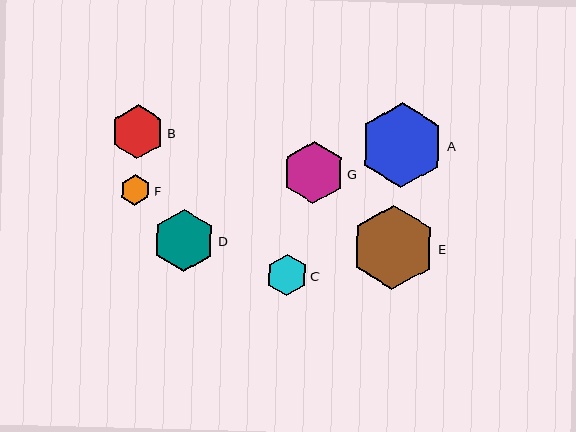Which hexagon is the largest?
Hexagon E is the largest with a size of approximately 85 pixels.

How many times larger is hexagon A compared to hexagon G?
Hexagon A is approximately 1.4 times the size of hexagon G.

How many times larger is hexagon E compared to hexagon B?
Hexagon E is approximately 1.6 times the size of hexagon B.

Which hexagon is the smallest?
Hexagon F is the smallest with a size of approximately 31 pixels.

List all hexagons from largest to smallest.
From largest to smallest: E, A, D, G, B, C, F.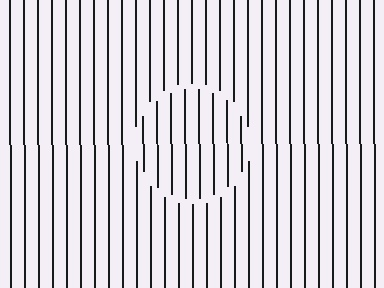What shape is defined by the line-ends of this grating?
An illusory circle. The interior of the shape contains the same grating, shifted by half a period — the contour is defined by the phase discontinuity where line-ends from the inner and outer gratings abut.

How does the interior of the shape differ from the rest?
The interior of the shape contains the same grating, shifted by half a period — the contour is defined by the phase discontinuity where line-ends from the inner and outer gratings abut.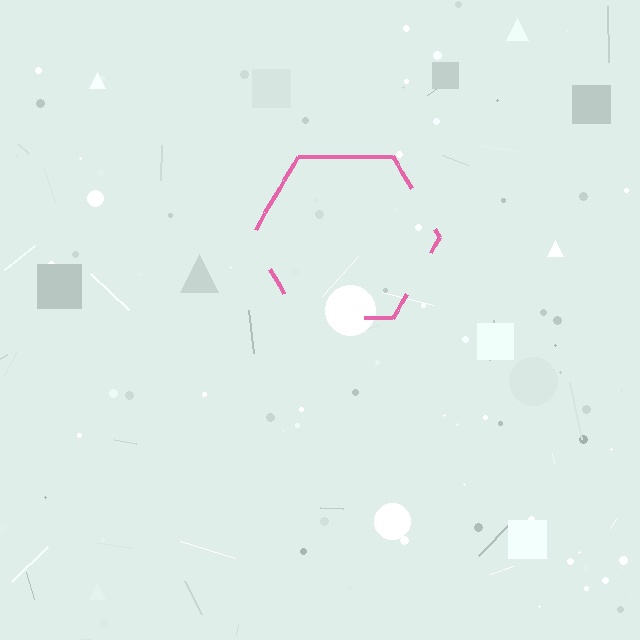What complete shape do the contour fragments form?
The contour fragments form a hexagon.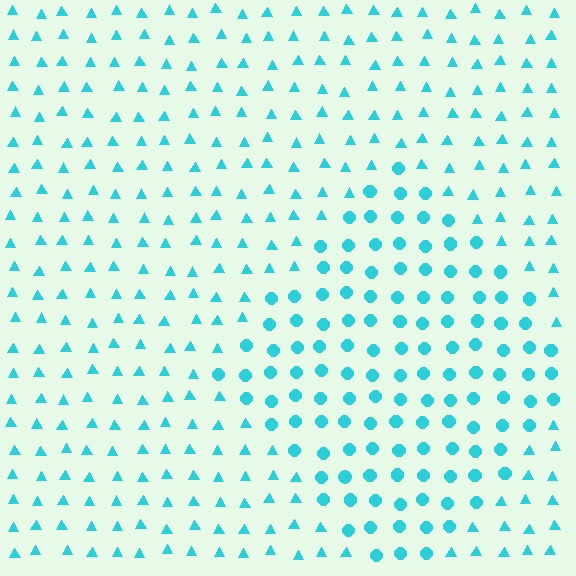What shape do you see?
I see a diamond.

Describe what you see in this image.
The image is filled with small cyan elements arranged in a uniform grid. A diamond-shaped region contains circles, while the surrounding area contains triangles. The boundary is defined purely by the change in element shape.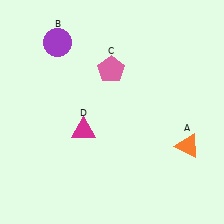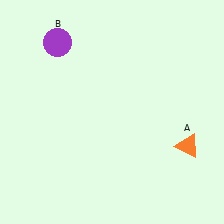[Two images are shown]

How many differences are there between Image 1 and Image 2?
There are 2 differences between the two images.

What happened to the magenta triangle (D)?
The magenta triangle (D) was removed in Image 2. It was in the bottom-left area of Image 1.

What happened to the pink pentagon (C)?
The pink pentagon (C) was removed in Image 2. It was in the top-left area of Image 1.